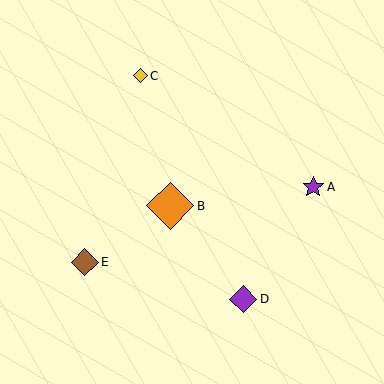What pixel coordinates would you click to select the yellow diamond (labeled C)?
Click at (140, 76) to select the yellow diamond C.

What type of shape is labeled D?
Shape D is a purple diamond.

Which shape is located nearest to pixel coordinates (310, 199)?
The purple star (labeled A) at (313, 187) is nearest to that location.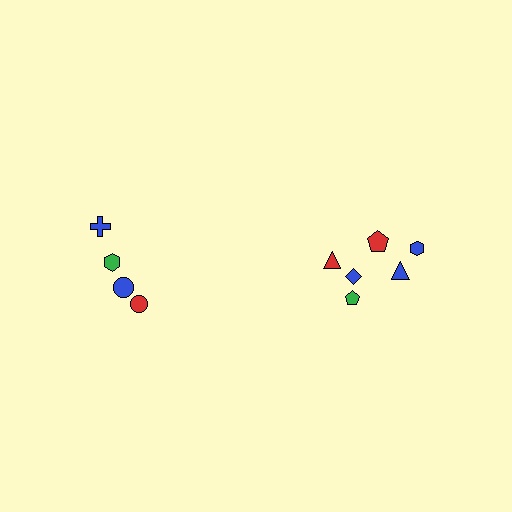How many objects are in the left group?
There are 4 objects.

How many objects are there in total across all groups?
There are 10 objects.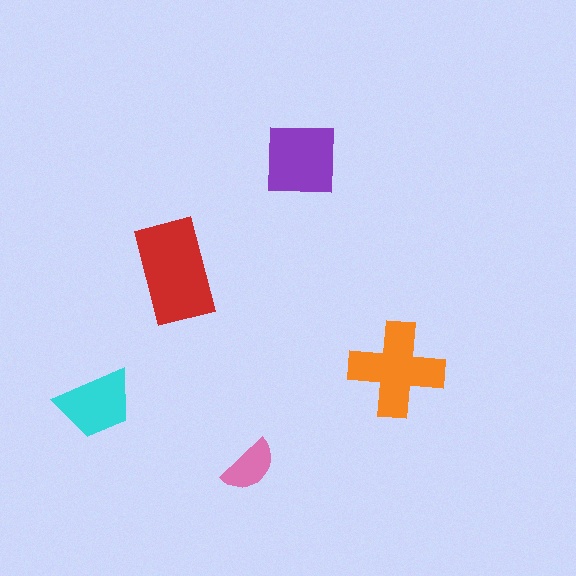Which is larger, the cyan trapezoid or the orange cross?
The orange cross.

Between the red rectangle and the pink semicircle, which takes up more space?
The red rectangle.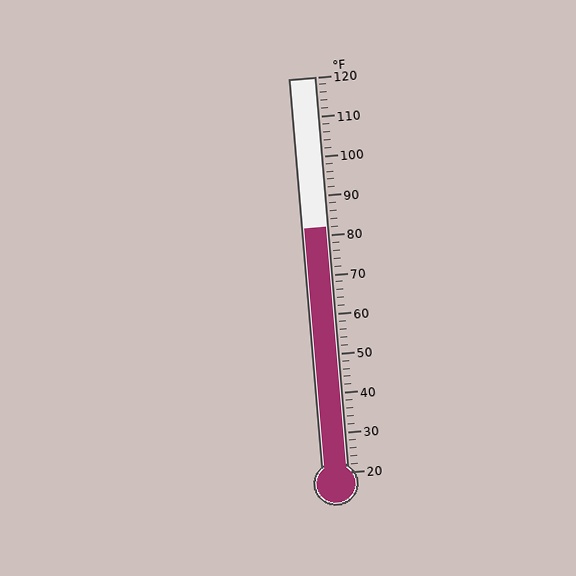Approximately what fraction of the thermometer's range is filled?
The thermometer is filled to approximately 60% of its range.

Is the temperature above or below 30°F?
The temperature is above 30°F.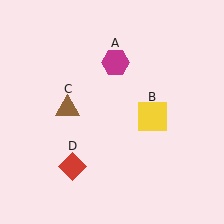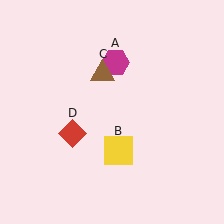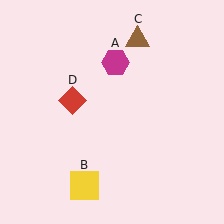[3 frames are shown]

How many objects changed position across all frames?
3 objects changed position: yellow square (object B), brown triangle (object C), red diamond (object D).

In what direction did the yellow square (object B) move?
The yellow square (object B) moved down and to the left.